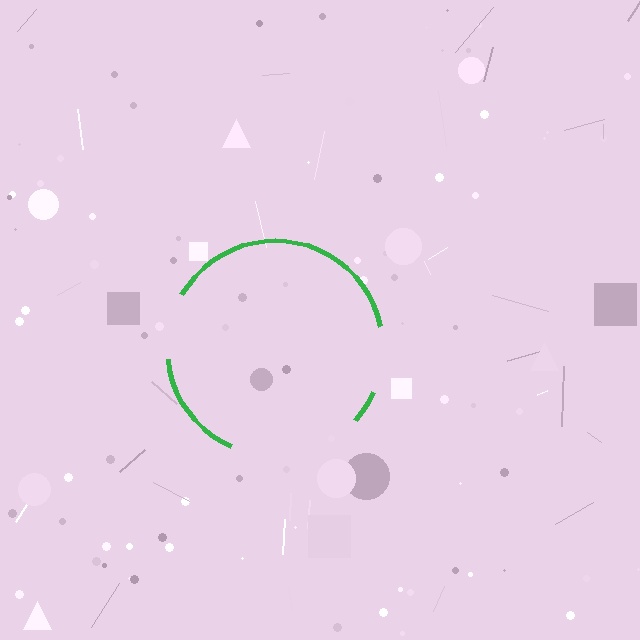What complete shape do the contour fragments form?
The contour fragments form a circle.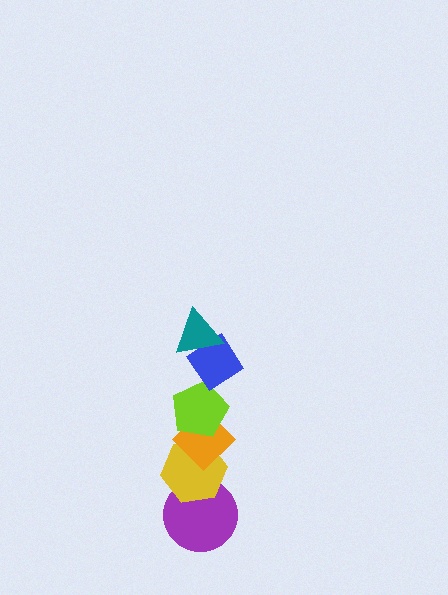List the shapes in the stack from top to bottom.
From top to bottom: the teal triangle, the blue diamond, the lime pentagon, the orange diamond, the yellow hexagon, the purple circle.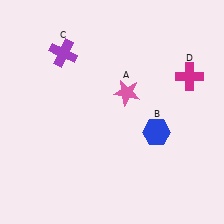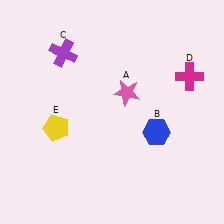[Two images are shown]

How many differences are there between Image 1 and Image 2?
There is 1 difference between the two images.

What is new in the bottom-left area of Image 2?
A yellow pentagon (E) was added in the bottom-left area of Image 2.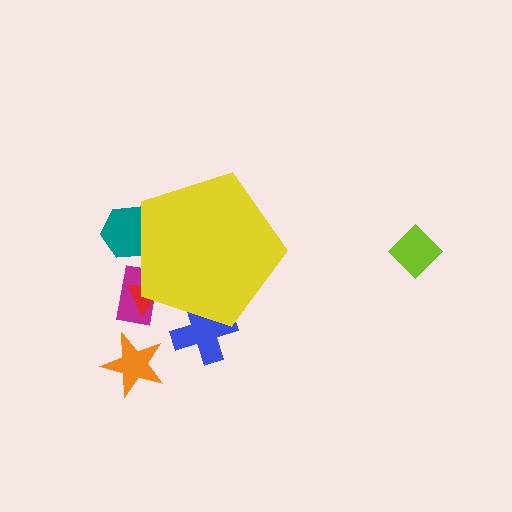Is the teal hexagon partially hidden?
Yes, the teal hexagon is partially hidden behind the yellow pentagon.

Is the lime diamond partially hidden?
No, the lime diamond is fully visible.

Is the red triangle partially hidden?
Yes, the red triangle is partially hidden behind the yellow pentagon.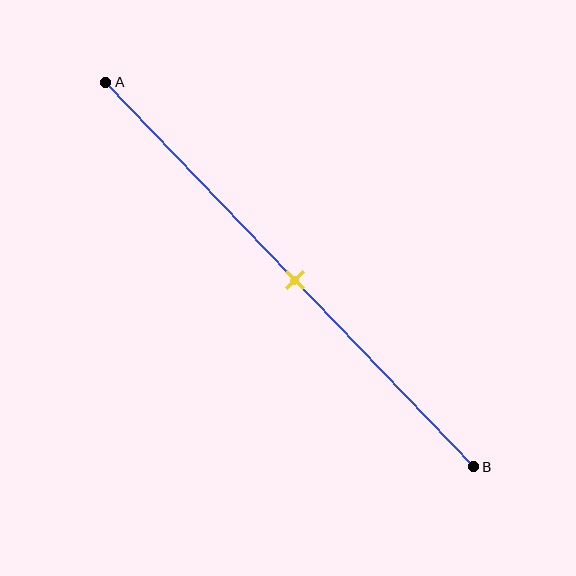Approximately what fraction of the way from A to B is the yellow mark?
The yellow mark is approximately 50% of the way from A to B.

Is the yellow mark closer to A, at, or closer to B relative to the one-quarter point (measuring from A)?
The yellow mark is closer to point B than the one-quarter point of segment AB.